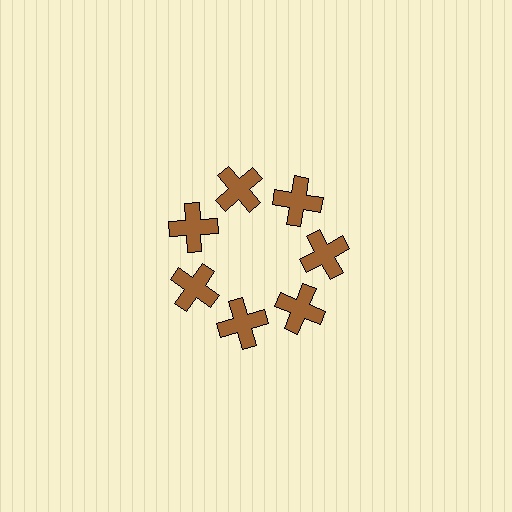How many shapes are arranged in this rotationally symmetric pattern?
There are 7 shapes, arranged in 7 groups of 1.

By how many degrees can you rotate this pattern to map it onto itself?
The pattern maps onto itself every 51 degrees of rotation.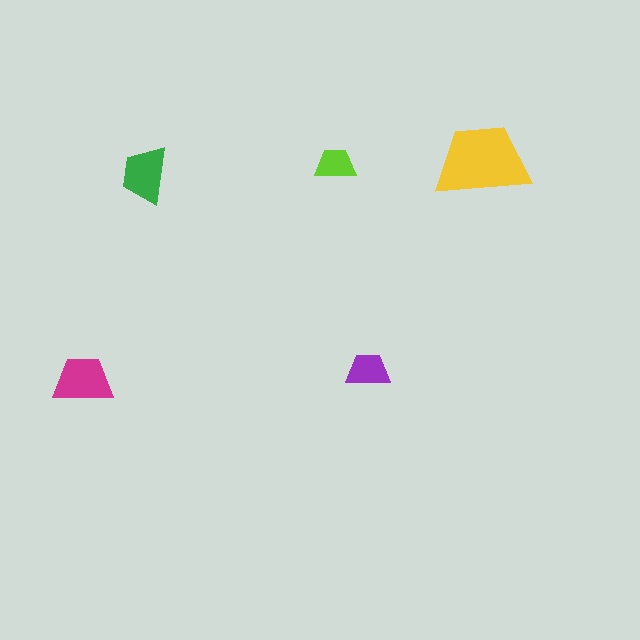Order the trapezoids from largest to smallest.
the yellow one, the magenta one, the green one, the purple one, the lime one.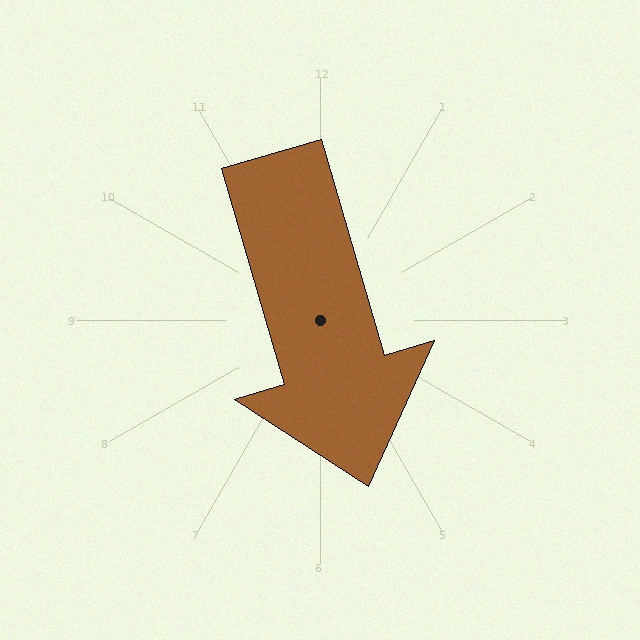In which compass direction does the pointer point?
South.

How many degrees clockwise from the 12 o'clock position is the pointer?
Approximately 164 degrees.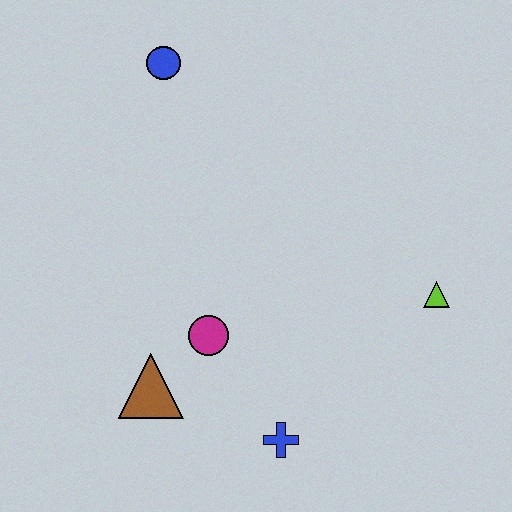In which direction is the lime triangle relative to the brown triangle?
The lime triangle is to the right of the brown triangle.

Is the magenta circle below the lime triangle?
Yes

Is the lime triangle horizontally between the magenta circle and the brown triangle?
No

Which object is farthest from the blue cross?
The blue circle is farthest from the blue cross.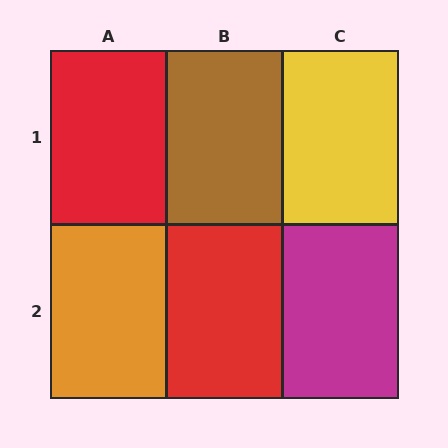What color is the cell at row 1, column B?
Brown.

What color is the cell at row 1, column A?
Red.